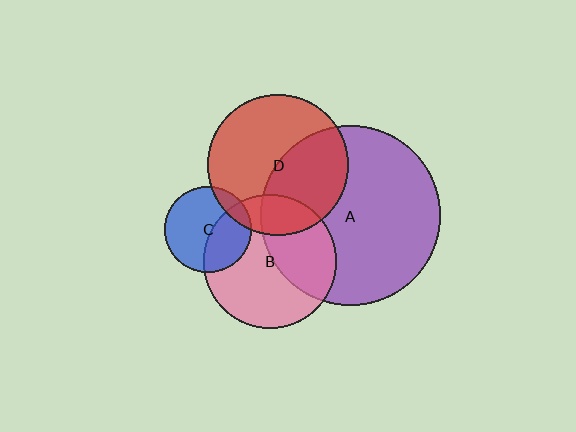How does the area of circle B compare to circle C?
Approximately 2.4 times.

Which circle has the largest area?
Circle A (purple).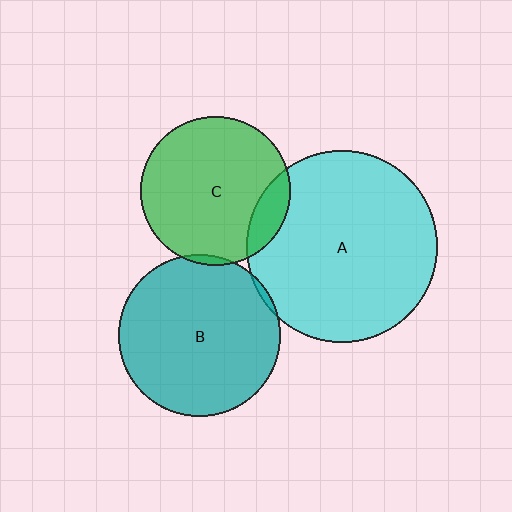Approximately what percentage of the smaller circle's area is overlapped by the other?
Approximately 5%.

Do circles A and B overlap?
Yes.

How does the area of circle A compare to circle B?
Approximately 1.4 times.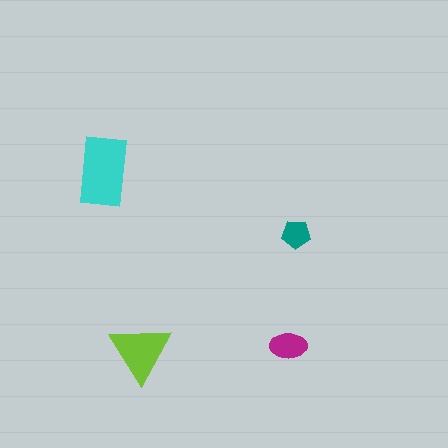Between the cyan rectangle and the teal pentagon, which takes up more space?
The cyan rectangle.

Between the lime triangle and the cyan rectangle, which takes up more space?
The cyan rectangle.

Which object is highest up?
The cyan rectangle is topmost.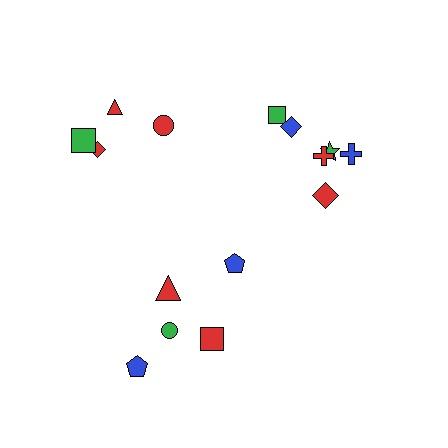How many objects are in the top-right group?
There are 6 objects.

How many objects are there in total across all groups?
There are 15 objects.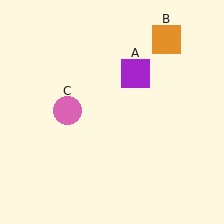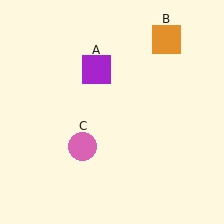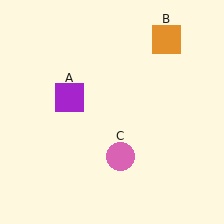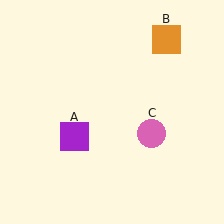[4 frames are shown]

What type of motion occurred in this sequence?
The purple square (object A), pink circle (object C) rotated counterclockwise around the center of the scene.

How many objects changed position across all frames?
2 objects changed position: purple square (object A), pink circle (object C).